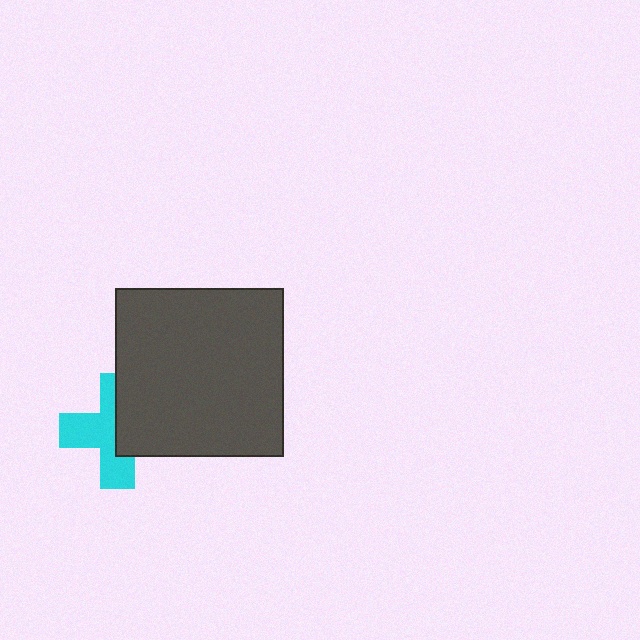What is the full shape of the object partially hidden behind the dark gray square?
The partially hidden object is a cyan cross.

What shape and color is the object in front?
The object in front is a dark gray square.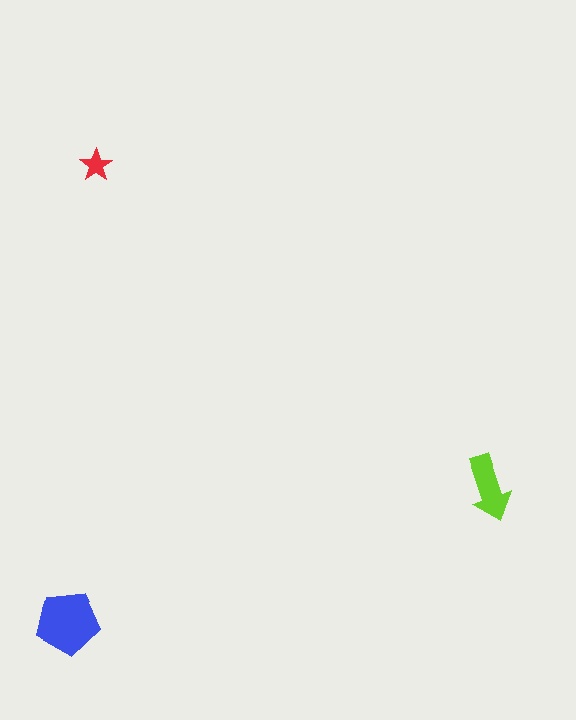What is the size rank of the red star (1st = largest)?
3rd.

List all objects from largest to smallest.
The blue pentagon, the lime arrow, the red star.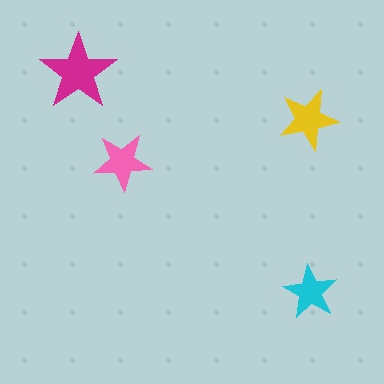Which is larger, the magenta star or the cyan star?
The magenta one.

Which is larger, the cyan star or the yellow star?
The yellow one.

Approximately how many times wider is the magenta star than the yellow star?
About 1.5 times wider.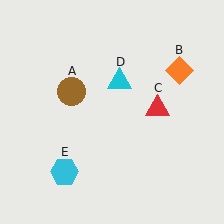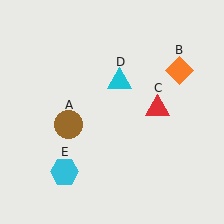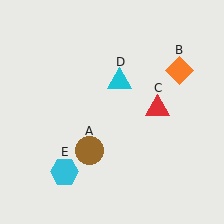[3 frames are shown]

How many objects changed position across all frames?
1 object changed position: brown circle (object A).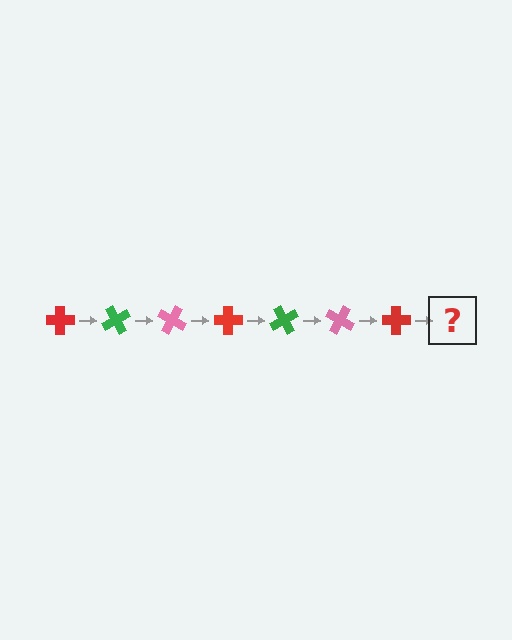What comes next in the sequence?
The next element should be a green cross, rotated 420 degrees from the start.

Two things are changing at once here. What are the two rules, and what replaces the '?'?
The two rules are that it rotates 60 degrees each step and the color cycles through red, green, and pink. The '?' should be a green cross, rotated 420 degrees from the start.